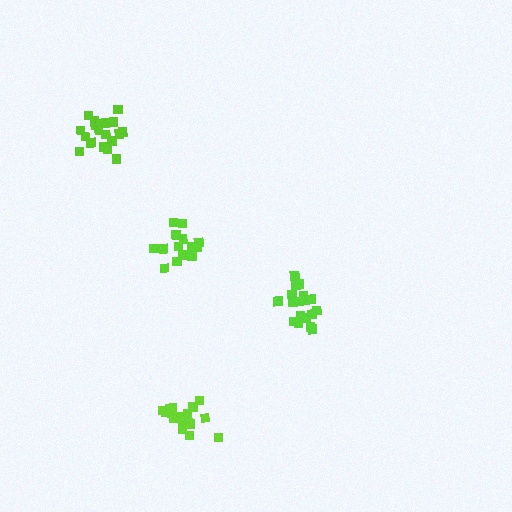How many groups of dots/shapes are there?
There are 4 groups.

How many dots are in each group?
Group 1: 14 dots, Group 2: 19 dots, Group 3: 18 dots, Group 4: 19 dots (70 total).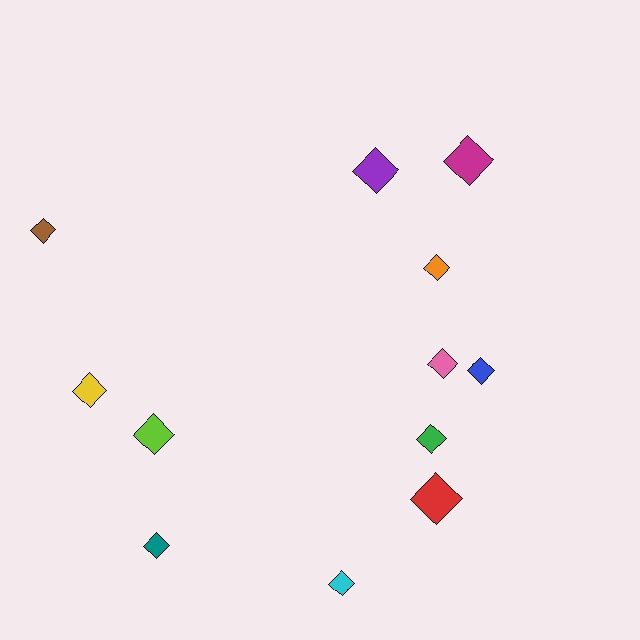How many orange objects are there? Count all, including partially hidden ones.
There is 1 orange object.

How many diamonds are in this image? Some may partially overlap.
There are 12 diamonds.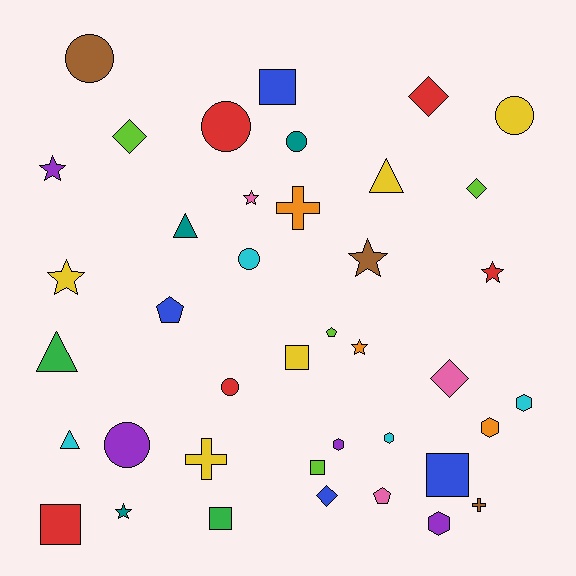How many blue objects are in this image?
There are 4 blue objects.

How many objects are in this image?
There are 40 objects.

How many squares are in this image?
There are 6 squares.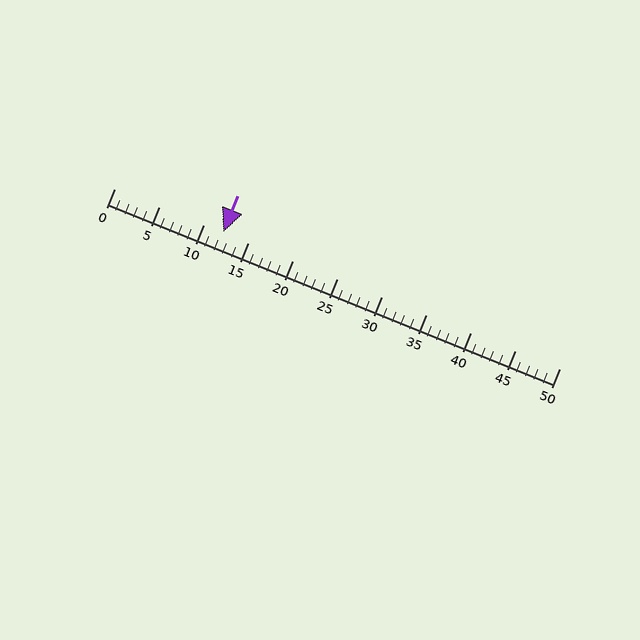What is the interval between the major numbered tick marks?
The major tick marks are spaced 5 units apart.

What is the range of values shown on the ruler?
The ruler shows values from 0 to 50.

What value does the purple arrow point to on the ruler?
The purple arrow points to approximately 12.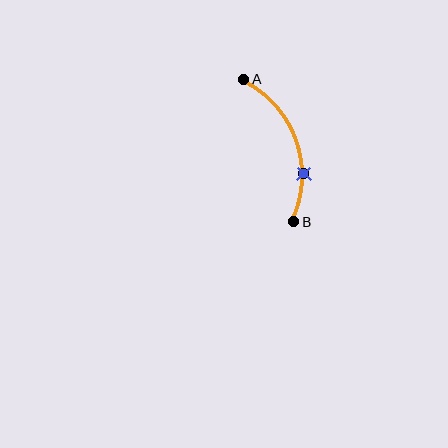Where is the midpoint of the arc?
The arc midpoint is the point on the curve farthest from the straight line joining A and B. It sits to the right of that line.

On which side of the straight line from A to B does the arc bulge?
The arc bulges to the right of the straight line connecting A and B.